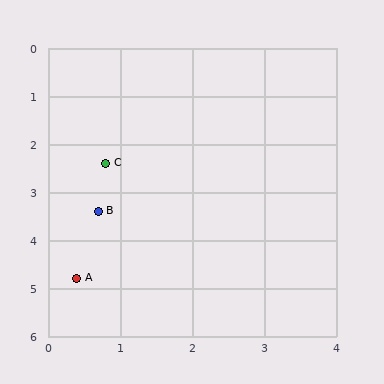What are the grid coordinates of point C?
Point C is at approximately (0.8, 2.4).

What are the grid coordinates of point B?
Point B is at approximately (0.7, 3.4).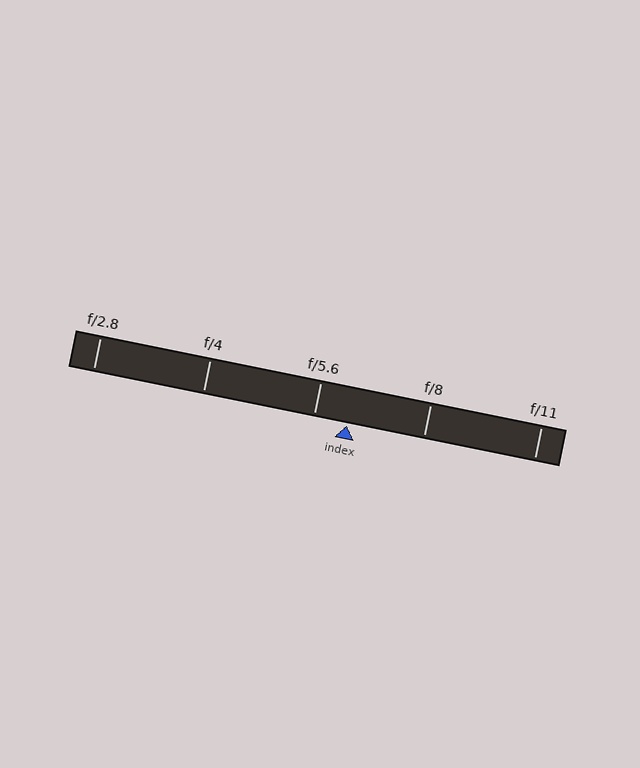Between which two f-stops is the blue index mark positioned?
The index mark is between f/5.6 and f/8.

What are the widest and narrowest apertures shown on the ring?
The widest aperture shown is f/2.8 and the narrowest is f/11.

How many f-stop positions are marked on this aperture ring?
There are 5 f-stop positions marked.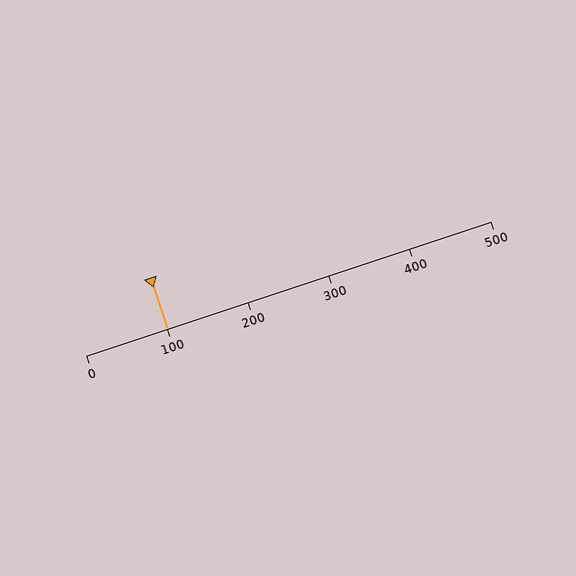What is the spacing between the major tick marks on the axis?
The major ticks are spaced 100 apart.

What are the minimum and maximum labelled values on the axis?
The axis runs from 0 to 500.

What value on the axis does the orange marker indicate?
The marker indicates approximately 100.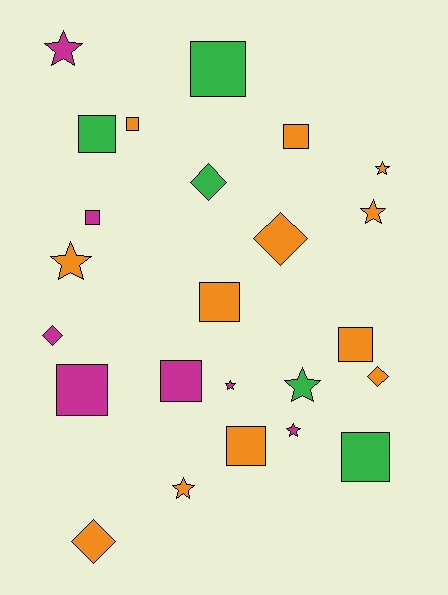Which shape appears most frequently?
Square, with 11 objects.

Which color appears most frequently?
Orange, with 12 objects.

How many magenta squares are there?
There are 3 magenta squares.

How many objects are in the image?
There are 24 objects.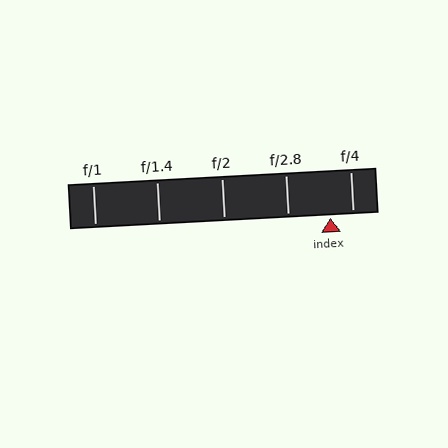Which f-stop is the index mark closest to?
The index mark is closest to f/4.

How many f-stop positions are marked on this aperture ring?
There are 5 f-stop positions marked.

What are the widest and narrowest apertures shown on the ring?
The widest aperture shown is f/1 and the narrowest is f/4.